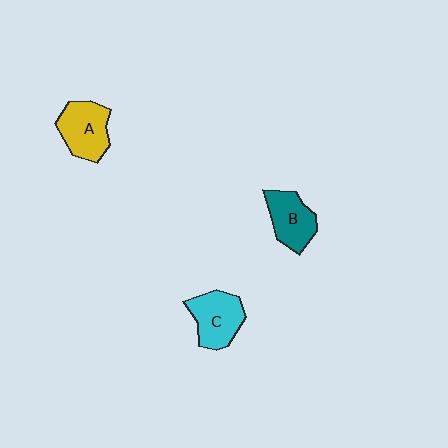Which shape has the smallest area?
Shape B (teal).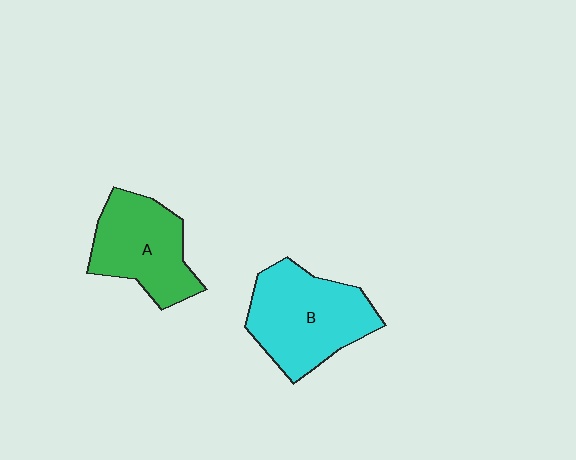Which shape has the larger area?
Shape B (cyan).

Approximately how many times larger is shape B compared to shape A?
Approximately 1.2 times.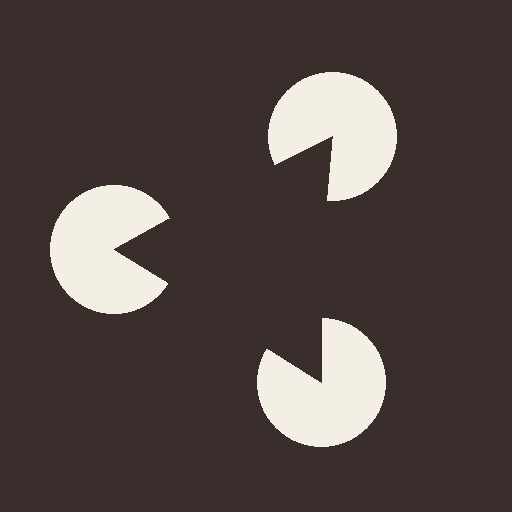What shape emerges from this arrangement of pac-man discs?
An illusory triangle — its edges are inferred from the aligned wedge cuts in the pac-man discs, not physically drawn.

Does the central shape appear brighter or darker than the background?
It typically appears slightly darker than the background, even though no actual brightness change is drawn.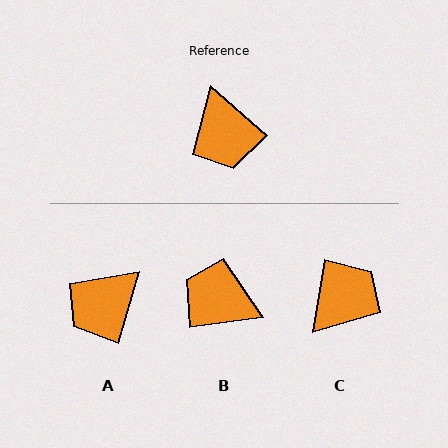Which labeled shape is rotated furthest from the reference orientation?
B, about 131 degrees away.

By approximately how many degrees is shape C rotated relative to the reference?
Approximately 121 degrees counter-clockwise.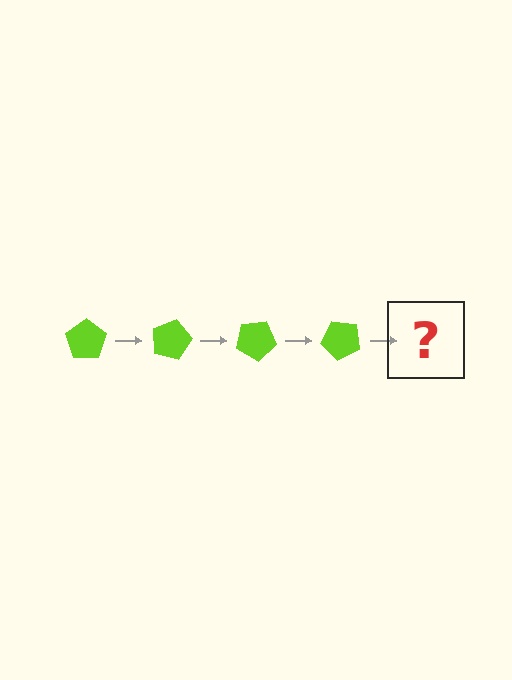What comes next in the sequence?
The next element should be a lime pentagon rotated 60 degrees.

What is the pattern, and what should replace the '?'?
The pattern is that the pentagon rotates 15 degrees each step. The '?' should be a lime pentagon rotated 60 degrees.